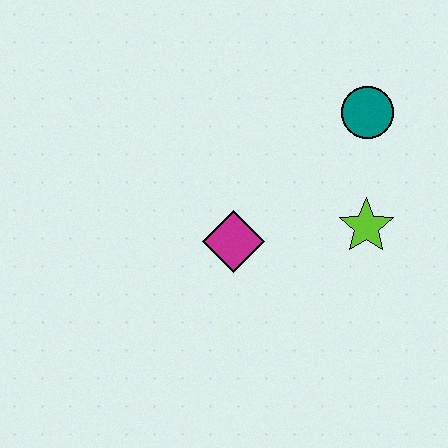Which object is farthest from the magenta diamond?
The teal circle is farthest from the magenta diamond.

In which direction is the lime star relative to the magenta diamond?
The lime star is to the right of the magenta diamond.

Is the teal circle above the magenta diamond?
Yes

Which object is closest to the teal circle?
The lime star is closest to the teal circle.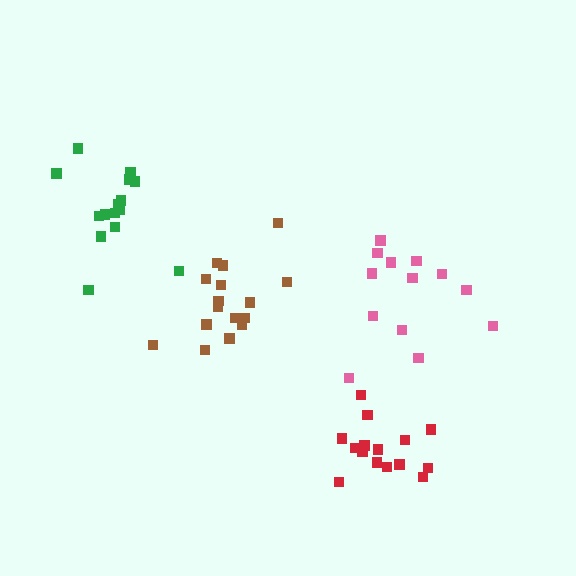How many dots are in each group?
Group 1: 15 dots, Group 2: 13 dots, Group 3: 16 dots, Group 4: 15 dots (59 total).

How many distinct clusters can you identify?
There are 4 distinct clusters.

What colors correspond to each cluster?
The clusters are colored: red, pink, brown, green.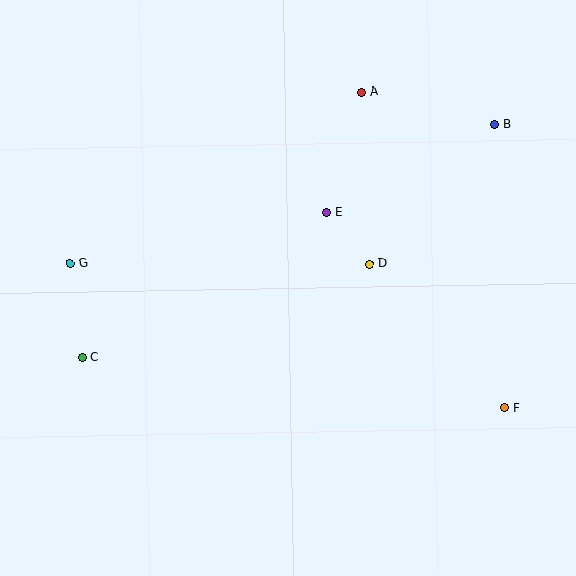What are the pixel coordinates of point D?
Point D is at (369, 264).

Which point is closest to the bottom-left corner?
Point C is closest to the bottom-left corner.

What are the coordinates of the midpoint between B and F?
The midpoint between B and F is at (500, 266).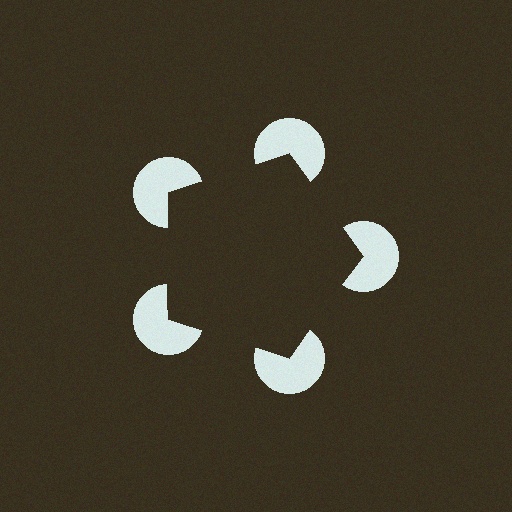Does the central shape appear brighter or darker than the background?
It typically appears slightly darker than the background, even though no actual brightness change is drawn.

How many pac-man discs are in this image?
There are 5 — one at each vertex of the illusory pentagon.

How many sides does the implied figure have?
5 sides.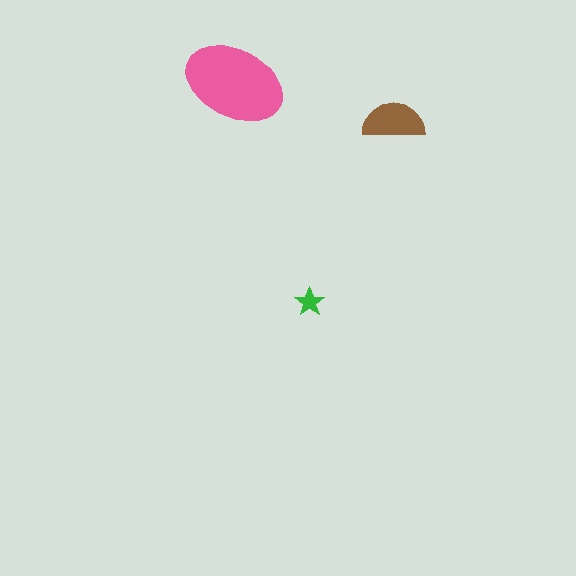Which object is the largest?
The pink ellipse.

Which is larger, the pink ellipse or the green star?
The pink ellipse.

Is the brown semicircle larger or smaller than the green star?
Larger.